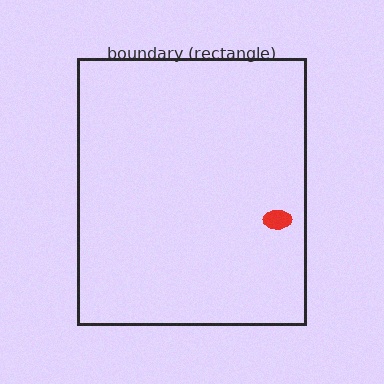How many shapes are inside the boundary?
1 inside, 0 outside.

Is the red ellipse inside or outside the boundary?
Inside.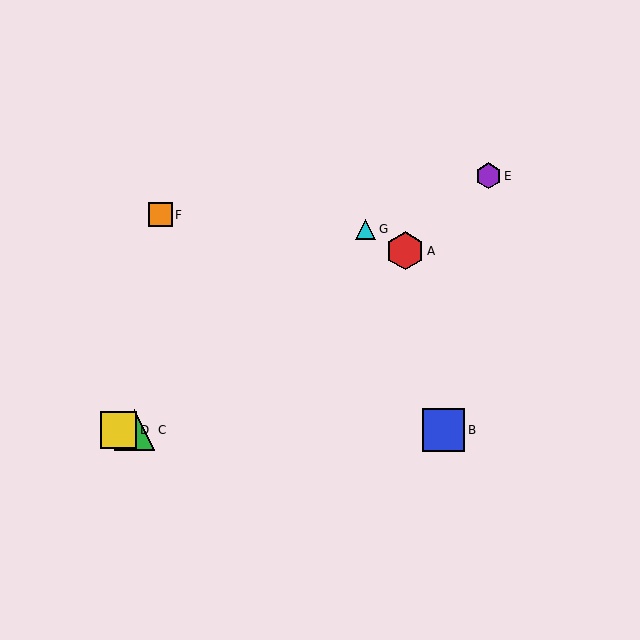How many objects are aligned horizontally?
3 objects (B, C, D) are aligned horizontally.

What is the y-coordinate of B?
Object B is at y≈430.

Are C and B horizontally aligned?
Yes, both are at y≈430.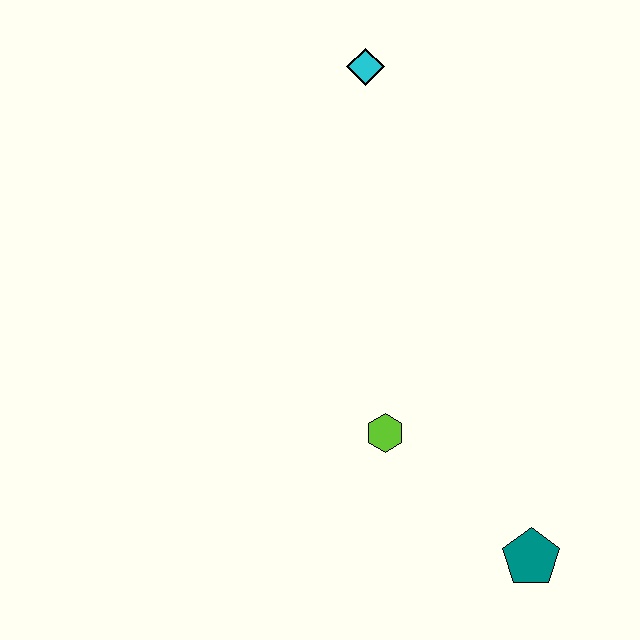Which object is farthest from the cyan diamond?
The teal pentagon is farthest from the cyan diamond.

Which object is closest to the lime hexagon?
The teal pentagon is closest to the lime hexagon.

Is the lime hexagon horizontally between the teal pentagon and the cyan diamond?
Yes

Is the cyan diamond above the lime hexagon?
Yes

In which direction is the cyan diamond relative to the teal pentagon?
The cyan diamond is above the teal pentagon.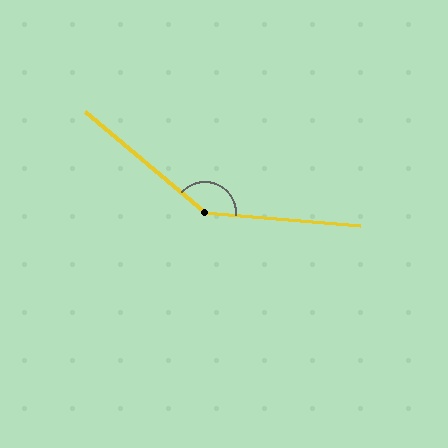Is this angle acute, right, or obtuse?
It is obtuse.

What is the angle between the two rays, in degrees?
Approximately 144 degrees.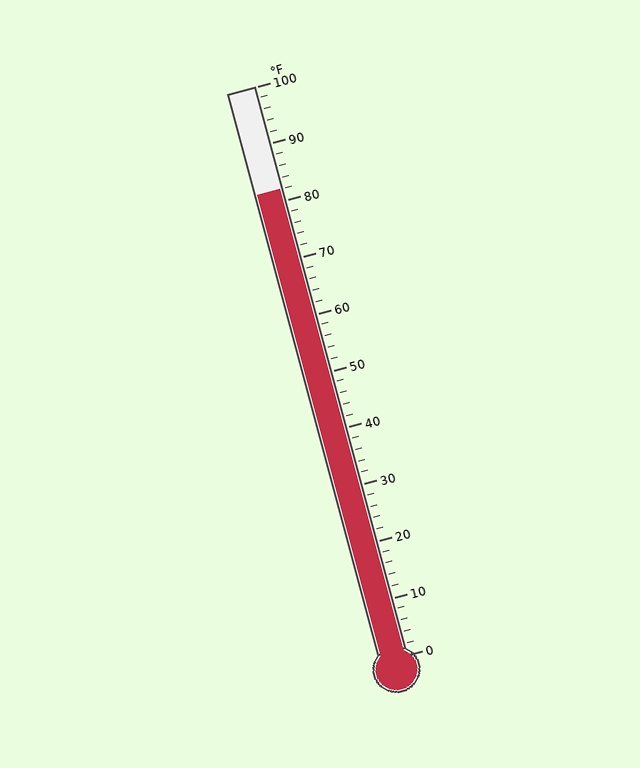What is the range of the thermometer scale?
The thermometer scale ranges from 0°F to 100°F.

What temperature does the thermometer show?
The thermometer shows approximately 82°F.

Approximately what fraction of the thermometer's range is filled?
The thermometer is filled to approximately 80% of its range.